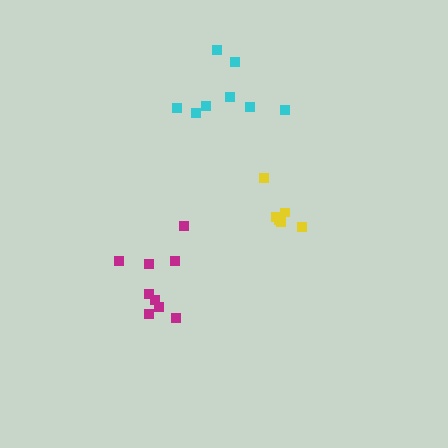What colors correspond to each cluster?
The clusters are colored: magenta, yellow, cyan.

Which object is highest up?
The cyan cluster is topmost.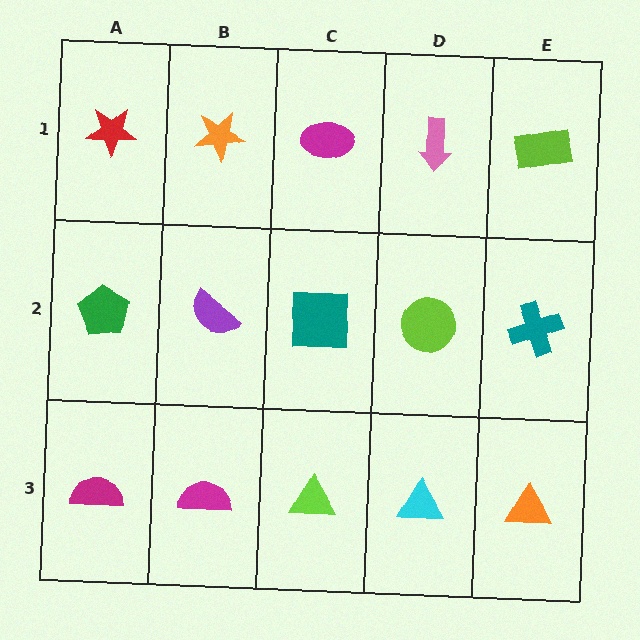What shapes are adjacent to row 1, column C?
A teal square (row 2, column C), an orange star (row 1, column B), a pink arrow (row 1, column D).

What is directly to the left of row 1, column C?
An orange star.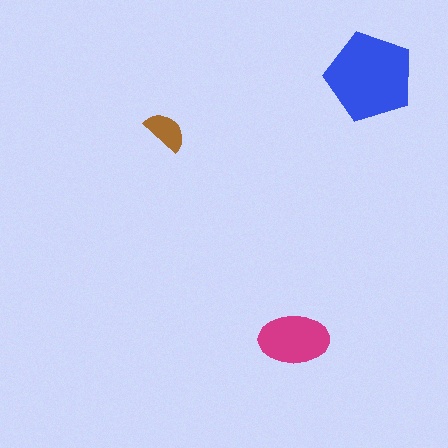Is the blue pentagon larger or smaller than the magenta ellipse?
Larger.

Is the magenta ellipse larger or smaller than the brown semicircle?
Larger.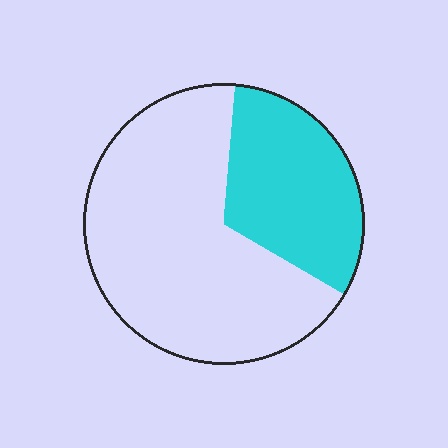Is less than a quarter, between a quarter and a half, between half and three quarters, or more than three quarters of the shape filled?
Between a quarter and a half.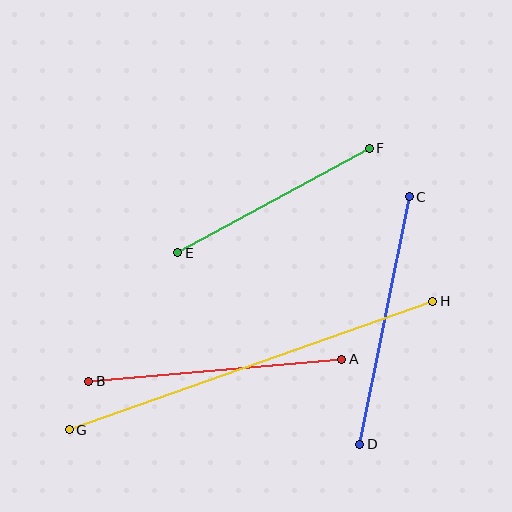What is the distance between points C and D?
The distance is approximately 252 pixels.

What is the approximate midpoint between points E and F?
The midpoint is at approximately (274, 200) pixels.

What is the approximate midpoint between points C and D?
The midpoint is at approximately (384, 321) pixels.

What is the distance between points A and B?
The distance is approximately 254 pixels.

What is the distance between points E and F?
The distance is approximately 218 pixels.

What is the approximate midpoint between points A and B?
The midpoint is at approximately (215, 370) pixels.